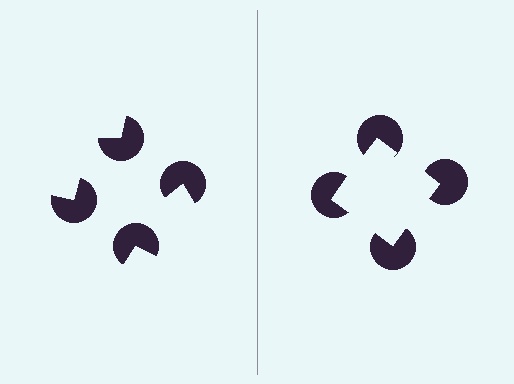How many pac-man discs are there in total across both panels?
8 — 4 on each side.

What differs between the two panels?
The pac-man discs are positioned identically on both sides; only the wedge orientations differ. On the right they align to a square; on the left they are misaligned.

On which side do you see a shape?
An illusory square appears on the right side. On the left side the wedge cuts are rotated, so no coherent shape forms.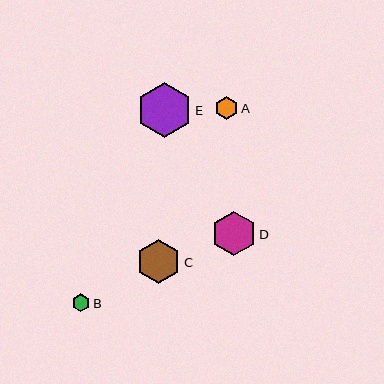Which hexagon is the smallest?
Hexagon B is the smallest with a size of approximately 18 pixels.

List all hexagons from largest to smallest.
From largest to smallest: E, D, C, A, B.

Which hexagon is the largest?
Hexagon E is the largest with a size of approximately 55 pixels.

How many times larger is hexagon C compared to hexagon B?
Hexagon C is approximately 2.5 times the size of hexagon B.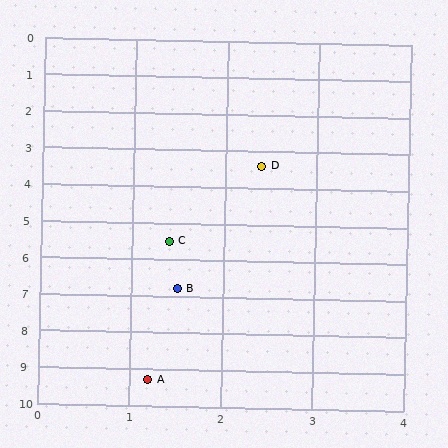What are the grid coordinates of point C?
Point C is at approximately (1.4, 5.5).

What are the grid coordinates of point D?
Point D is at approximately (2.4, 3.4).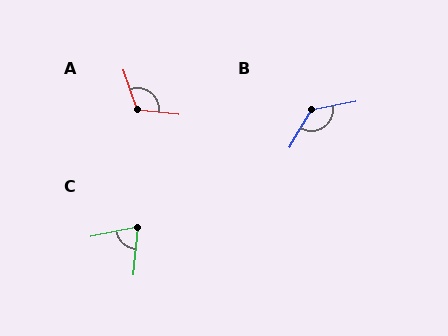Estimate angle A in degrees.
Approximately 114 degrees.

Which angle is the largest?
B, at approximately 130 degrees.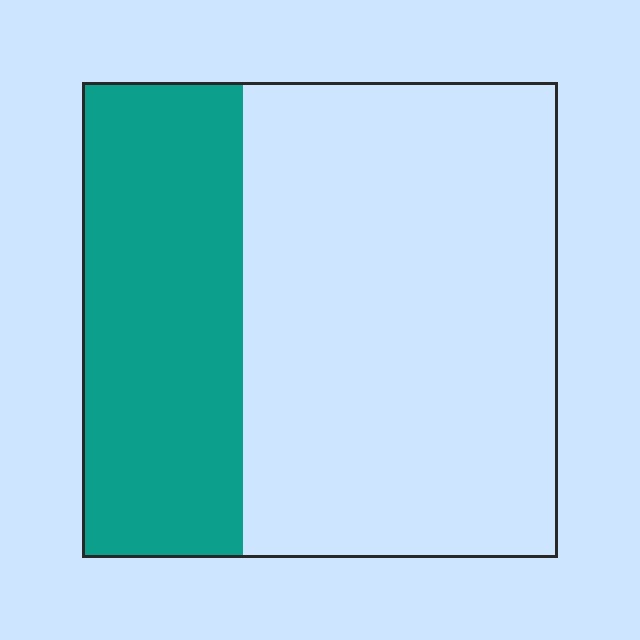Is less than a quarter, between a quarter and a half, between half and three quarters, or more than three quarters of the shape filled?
Between a quarter and a half.